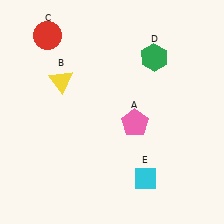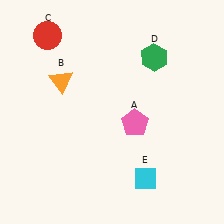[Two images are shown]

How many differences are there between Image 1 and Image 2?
There is 1 difference between the two images.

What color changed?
The triangle (B) changed from yellow in Image 1 to orange in Image 2.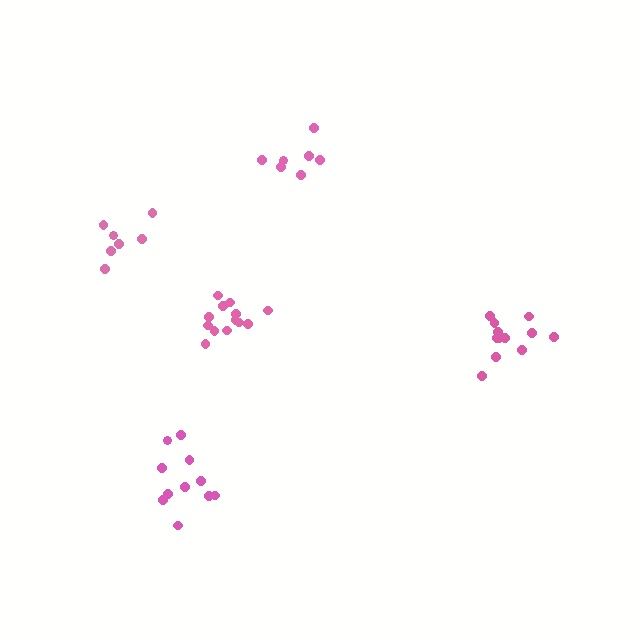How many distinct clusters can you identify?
There are 5 distinct clusters.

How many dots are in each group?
Group 1: 12 dots, Group 2: 7 dots, Group 3: 7 dots, Group 4: 11 dots, Group 5: 13 dots (50 total).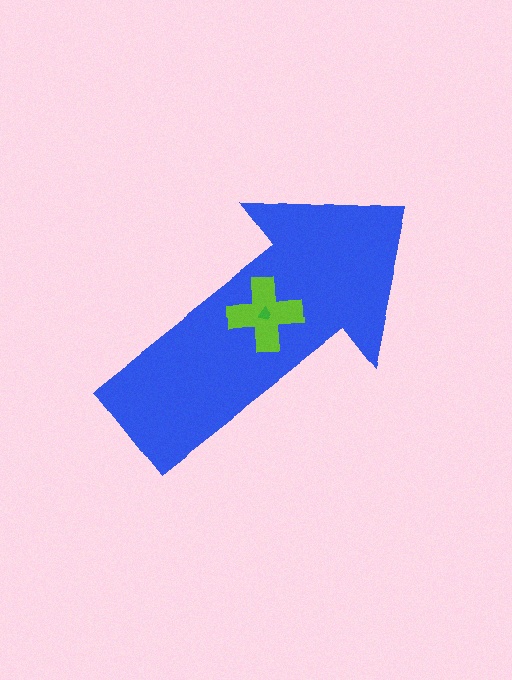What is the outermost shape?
The blue arrow.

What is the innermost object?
The green trapezoid.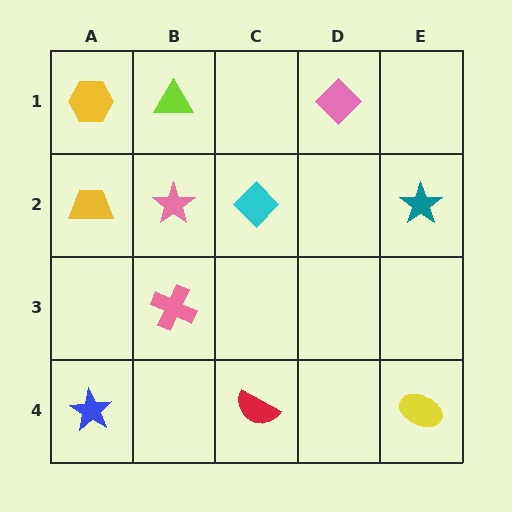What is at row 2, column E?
A teal star.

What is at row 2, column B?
A pink star.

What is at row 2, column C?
A cyan diamond.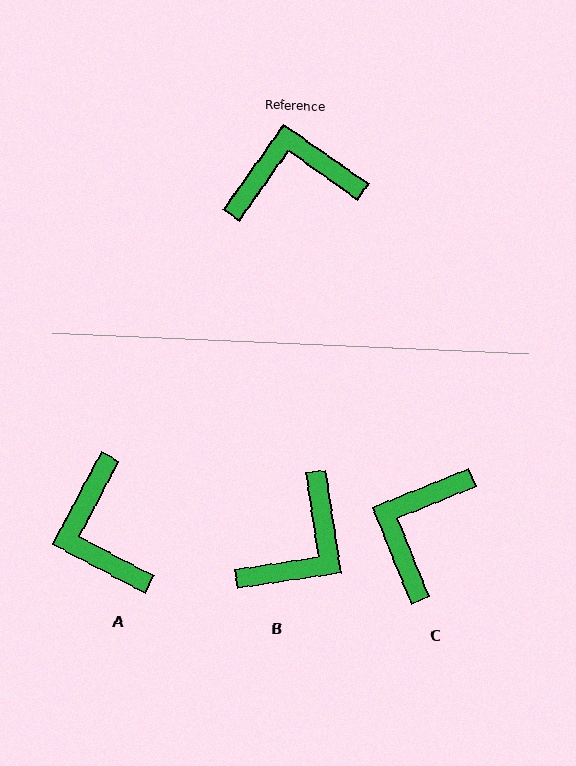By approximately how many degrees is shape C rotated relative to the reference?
Approximately 57 degrees counter-clockwise.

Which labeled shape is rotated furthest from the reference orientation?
B, about 136 degrees away.